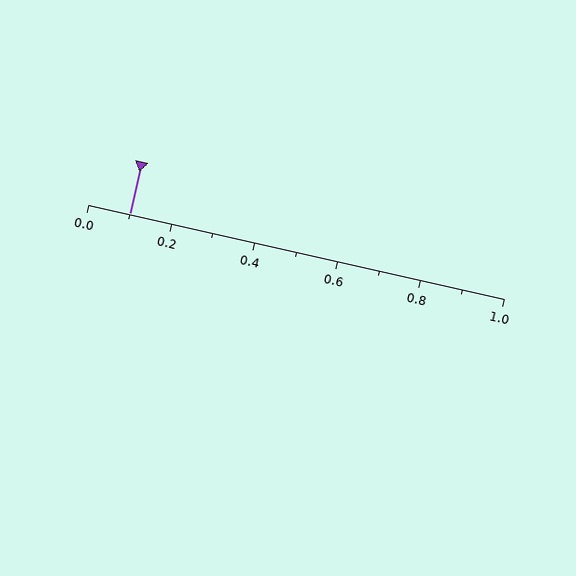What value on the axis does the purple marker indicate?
The marker indicates approximately 0.1.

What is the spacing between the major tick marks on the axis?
The major ticks are spaced 0.2 apart.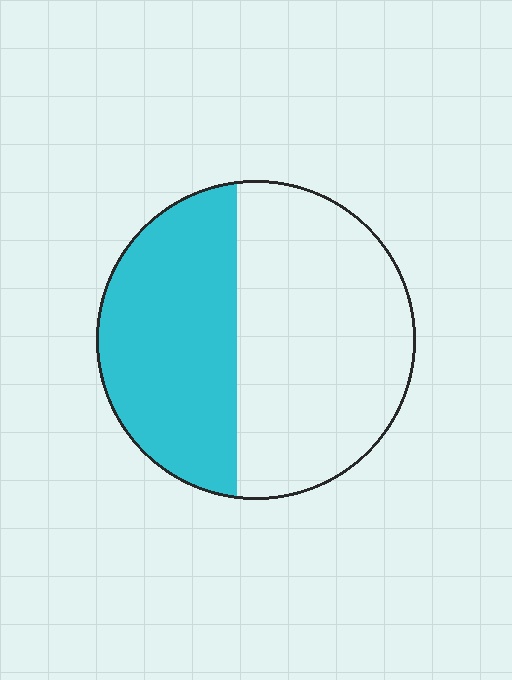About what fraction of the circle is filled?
About two fifths (2/5).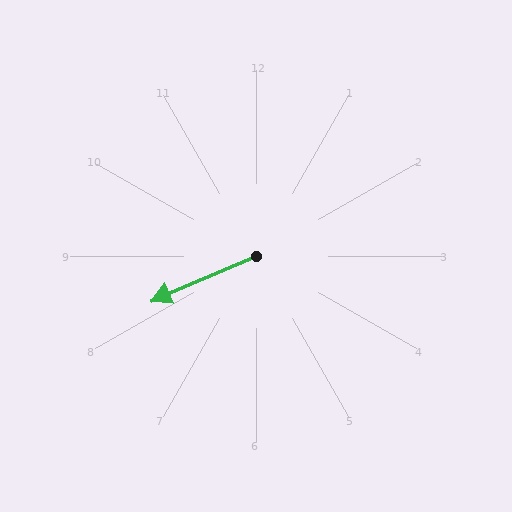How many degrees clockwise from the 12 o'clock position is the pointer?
Approximately 247 degrees.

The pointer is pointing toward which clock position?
Roughly 8 o'clock.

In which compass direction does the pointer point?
Southwest.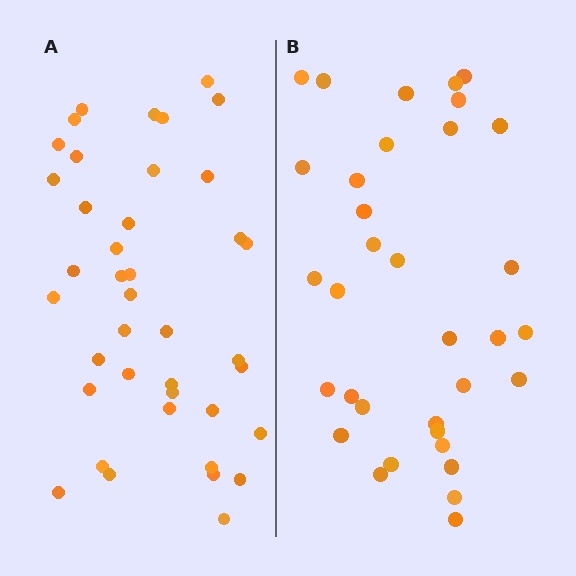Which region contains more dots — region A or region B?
Region A (the left region) has more dots.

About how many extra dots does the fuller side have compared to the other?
Region A has about 6 more dots than region B.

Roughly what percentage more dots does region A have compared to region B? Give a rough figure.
About 20% more.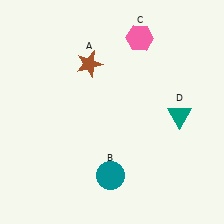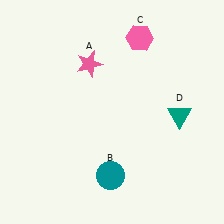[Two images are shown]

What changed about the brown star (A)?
In Image 1, A is brown. In Image 2, it changed to pink.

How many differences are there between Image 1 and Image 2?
There is 1 difference between the two images.